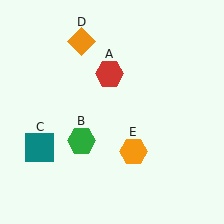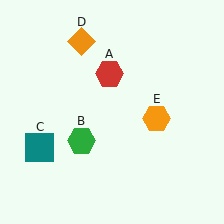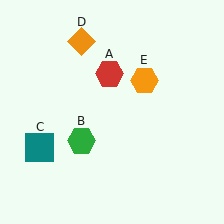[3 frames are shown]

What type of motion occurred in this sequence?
The orange hexagon (object E) rotated counterclockwise around the center of the scene.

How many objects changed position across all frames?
1 object changed position: orange hexagon (object E).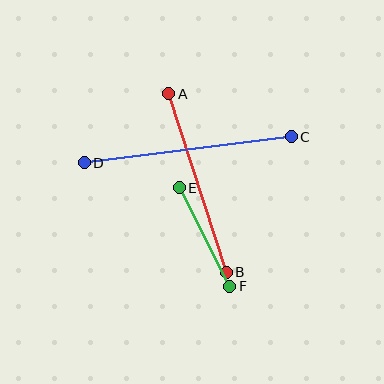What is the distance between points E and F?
The distance is approximately 111 pixels.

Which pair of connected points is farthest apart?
Points C and D are farthest apart.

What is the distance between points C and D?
The distance is approximately 208 pixels.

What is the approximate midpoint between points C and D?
The midpoint is at approximately (188, 150) pixels.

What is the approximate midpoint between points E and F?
The midpoint is at approximately (204, 237) pixels.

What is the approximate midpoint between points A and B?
The midpoint is at approximately (198, 183) pixels.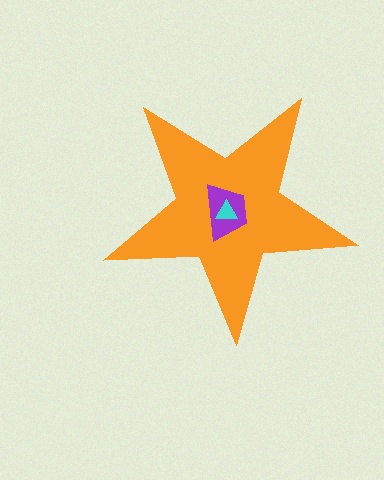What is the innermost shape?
The cyan triangle.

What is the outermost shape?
The orange star.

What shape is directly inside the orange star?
The purple trapezoid.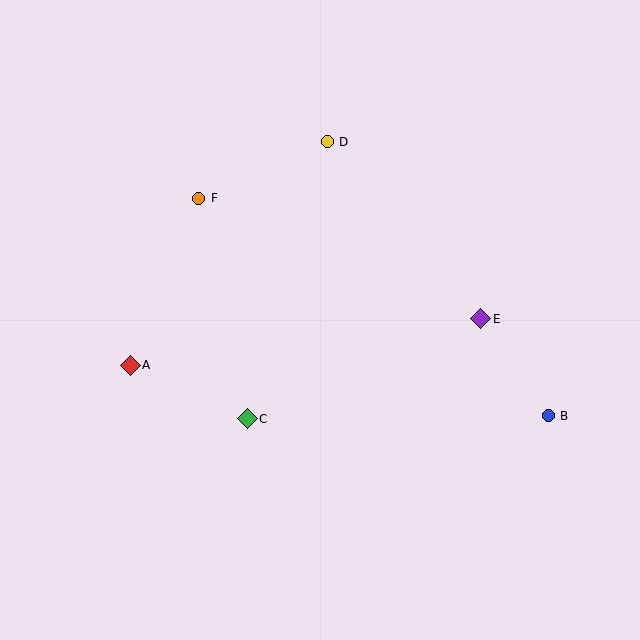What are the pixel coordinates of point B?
Point B is at (548, 416).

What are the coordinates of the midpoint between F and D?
The midpoint between F and D is at (263, 170).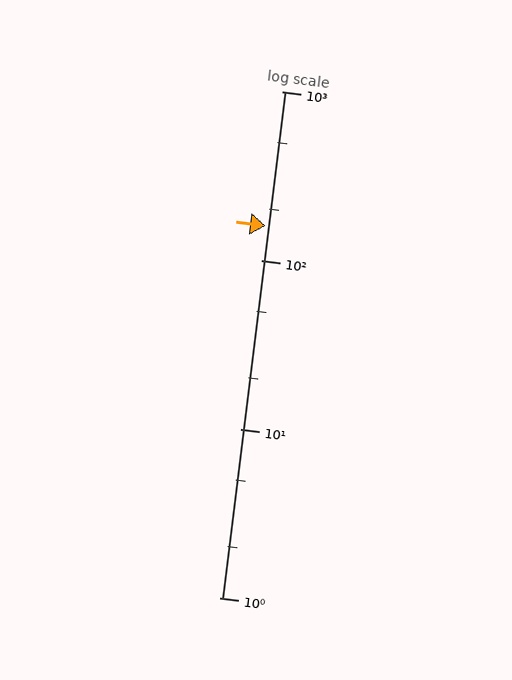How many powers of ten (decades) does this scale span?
The scale spans 3 decades, from 1 to 1000.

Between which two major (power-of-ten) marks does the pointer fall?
The pointer is between 100 and 1000.